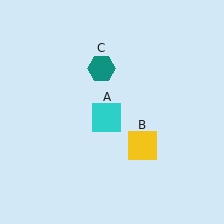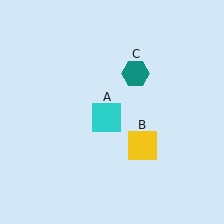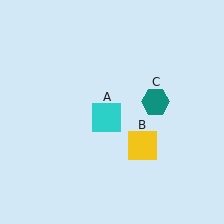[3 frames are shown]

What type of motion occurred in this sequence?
The teal hexagon (object C) rotated clockwise around the center of the scene.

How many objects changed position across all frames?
1 object changed position: teal hexagon (object C).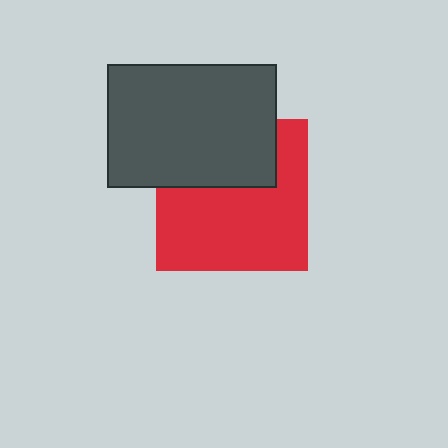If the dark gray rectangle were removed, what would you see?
You would see the complete red square.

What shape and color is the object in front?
The object in front is a dark gray rectangle.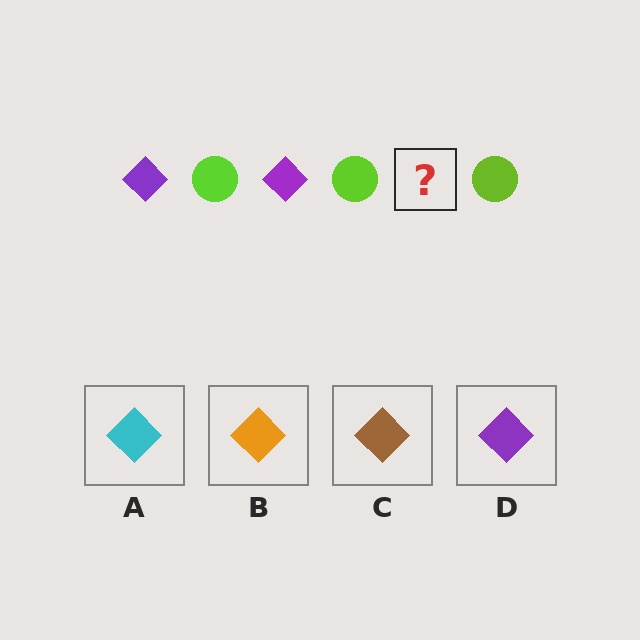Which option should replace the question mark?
Option D.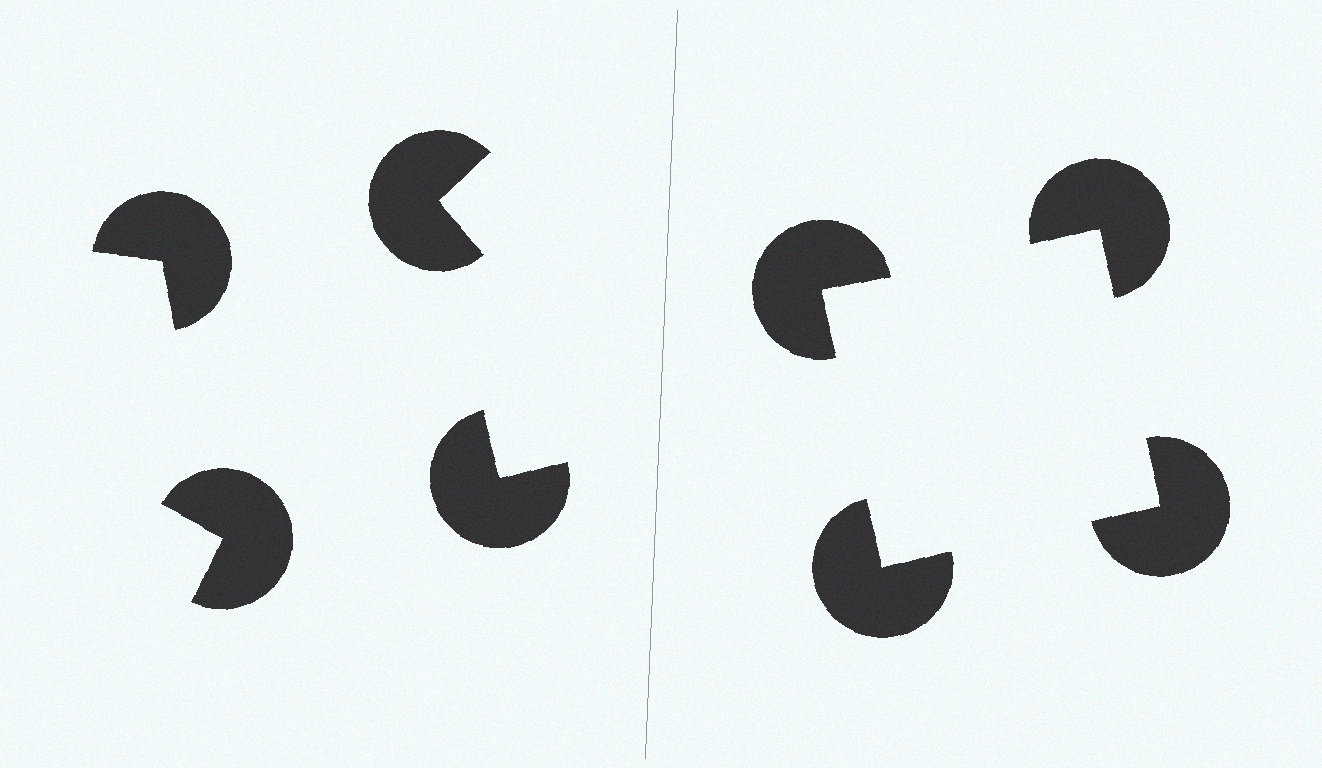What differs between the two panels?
The pac-man discs are positioned identically on both sides; only the wedge orientations differ. On the right they align to a square; on the left they are misaligned.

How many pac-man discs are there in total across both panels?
8 — 4 on each side.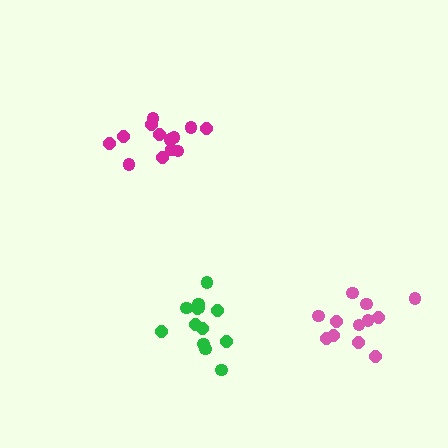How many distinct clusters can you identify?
There are 3 distinct clusters.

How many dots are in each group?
Group 1: 13 dots, Group 2: 13 dots, Group 3: 12 dots (38 total).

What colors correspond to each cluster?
The clusters are colored: green, magenta, pink.